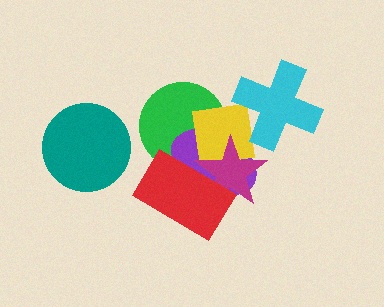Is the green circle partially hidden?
Yes, it is partially covered by another shape.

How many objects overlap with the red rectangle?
3 objects overlap with the red rectangle.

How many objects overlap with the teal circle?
0 objects overlap with the teal circle.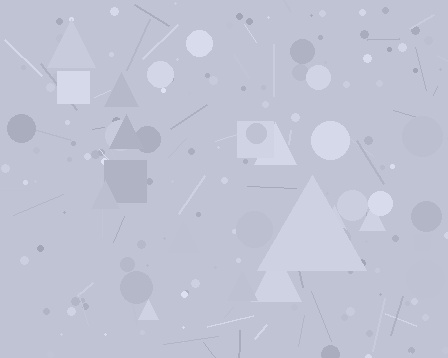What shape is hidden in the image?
A triangle is hidden in the image.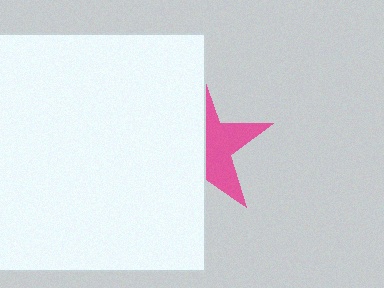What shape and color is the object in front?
The object in front is a white square.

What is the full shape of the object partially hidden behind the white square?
The partially hidden object is a pink star.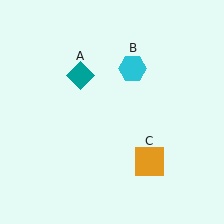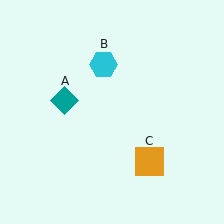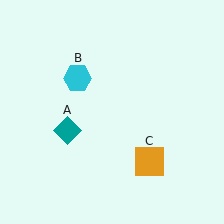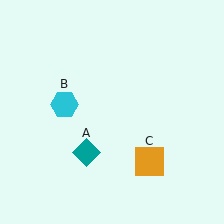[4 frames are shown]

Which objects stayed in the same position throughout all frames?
Orange square (object C) remained stationary.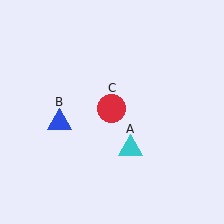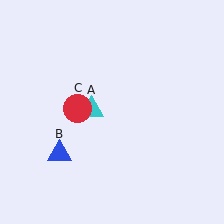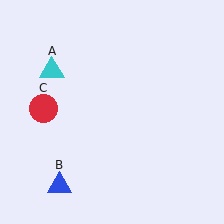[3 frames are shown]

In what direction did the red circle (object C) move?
The red circle (object C) moved left.